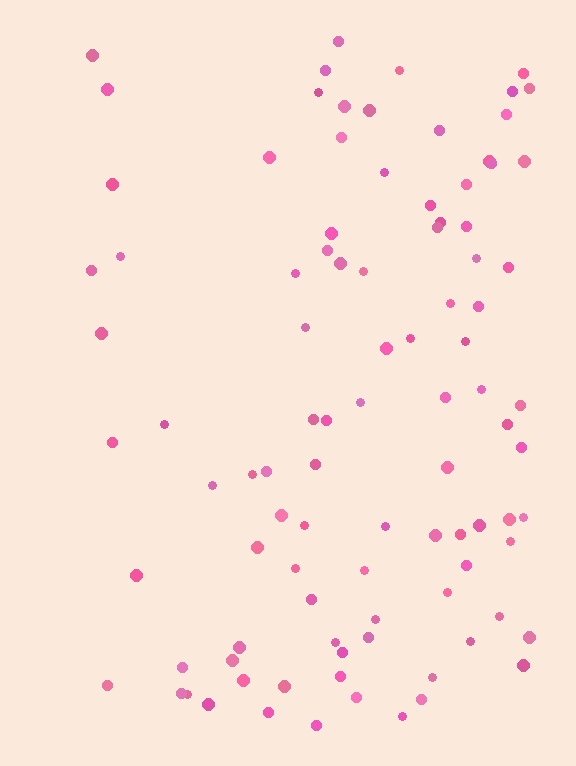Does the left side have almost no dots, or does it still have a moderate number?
Still a moderate number, just noticeably fewer than the right.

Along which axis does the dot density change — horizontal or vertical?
Horizontal.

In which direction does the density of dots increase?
From left to right, with the right side densest.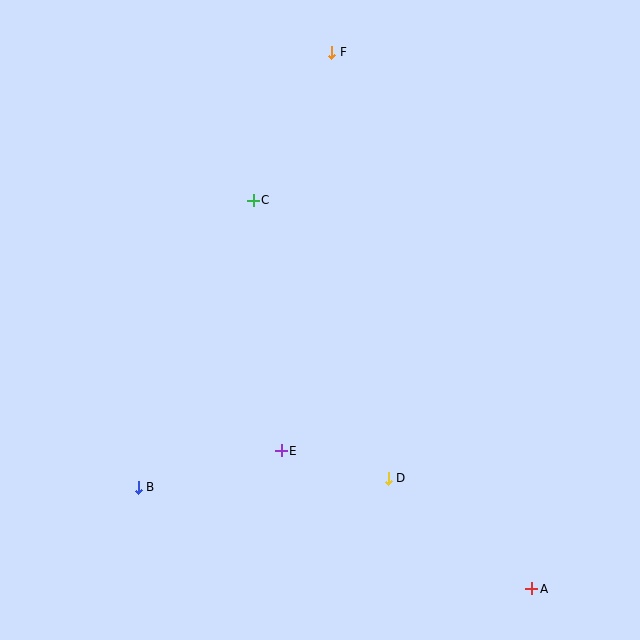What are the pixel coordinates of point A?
Point A is at (532, 589).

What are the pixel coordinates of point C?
Point C is at (253, 200).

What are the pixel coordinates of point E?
Point E is at (281, 451).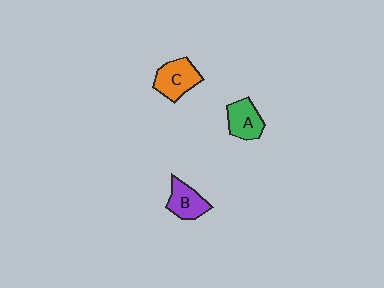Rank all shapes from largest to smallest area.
From largest to smallest: C (orange), A (green), B (purple).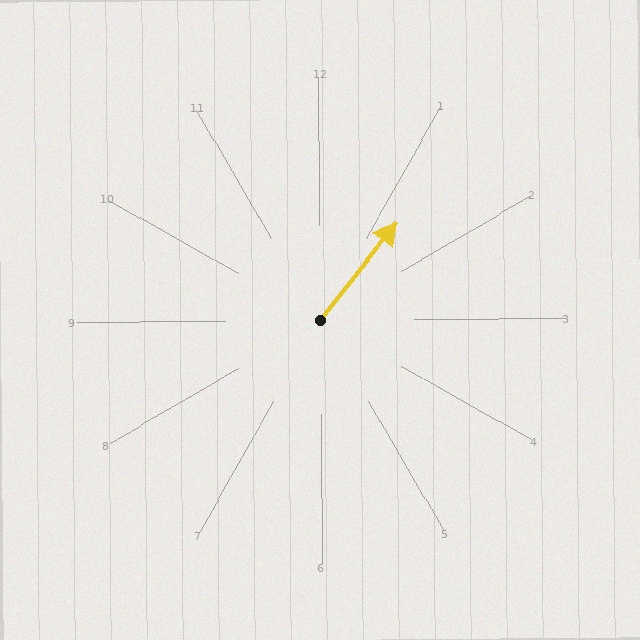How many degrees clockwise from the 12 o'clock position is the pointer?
Approximately 39 degrees.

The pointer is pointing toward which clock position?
Roughly 1 o'clock.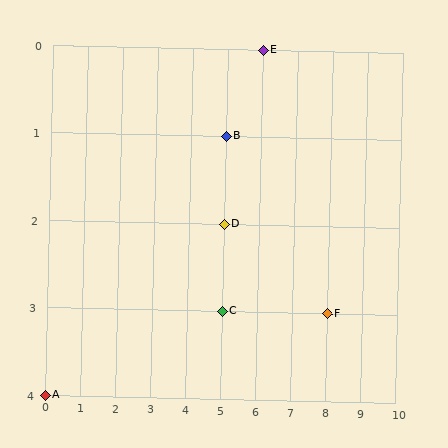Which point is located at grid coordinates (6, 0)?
Point E is at (6, 0).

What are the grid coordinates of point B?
Point B is at grid coordinates (5, 1).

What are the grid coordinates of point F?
Point F is at grid coordinates (8, 3).